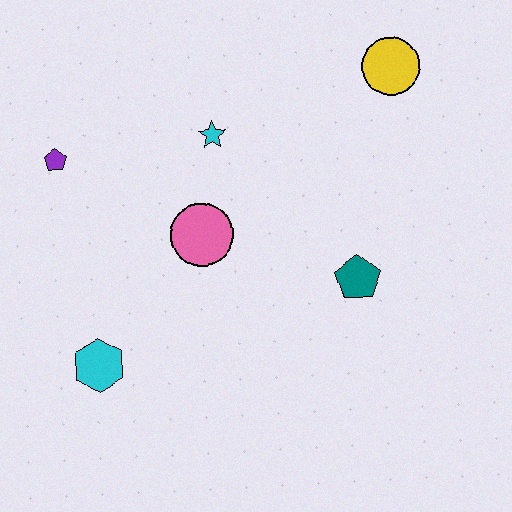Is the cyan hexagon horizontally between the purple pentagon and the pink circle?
Yes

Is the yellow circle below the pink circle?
No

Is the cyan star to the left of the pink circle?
No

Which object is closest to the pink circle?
The cyan star is closest to the pink circle.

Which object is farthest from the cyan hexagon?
The yellow circle is farthest from the cyan hexagon.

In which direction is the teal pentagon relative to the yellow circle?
The teal pentagon is below the yellow circle.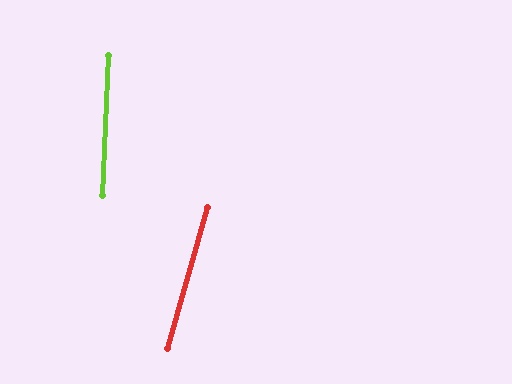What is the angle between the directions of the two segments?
Approximately 14 degrees.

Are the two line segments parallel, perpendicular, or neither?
Neither parallel nor perpendicular — they differ by about 14°.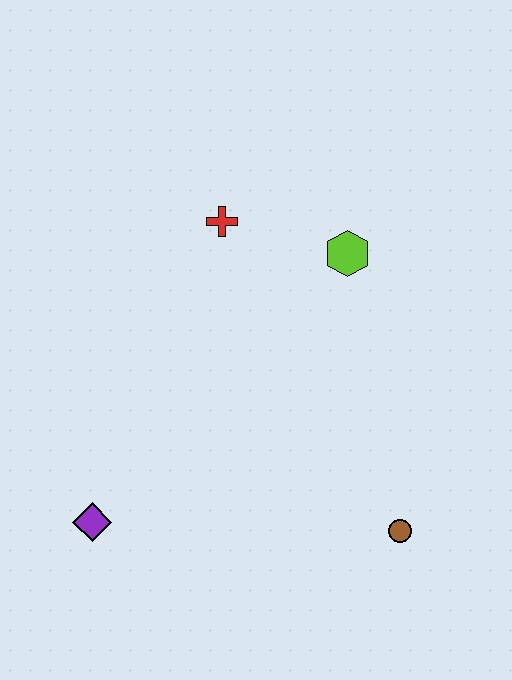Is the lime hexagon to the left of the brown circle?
Yes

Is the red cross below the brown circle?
No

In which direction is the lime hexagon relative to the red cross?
The lime hexagon is to the right of the red cross.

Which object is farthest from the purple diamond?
The lime hexagon is farthest from the purple diamond.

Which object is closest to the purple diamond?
The brown circle is closest to the purple diamond.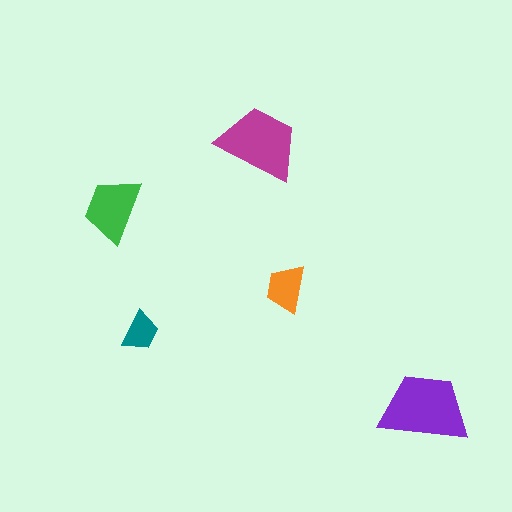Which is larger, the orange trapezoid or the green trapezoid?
The green one.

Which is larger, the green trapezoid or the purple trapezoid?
The purple one.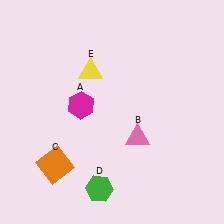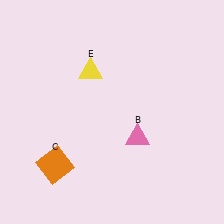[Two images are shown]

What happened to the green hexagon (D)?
The green hexagon (D) was removed in Image 2. It was in the bottom-left area of Image 1.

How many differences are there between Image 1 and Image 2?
There are 2 differences between the two images.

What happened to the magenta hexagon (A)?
The magenta hexagon (A) was removed in Image 2. It was in the top-left area of Image 1.